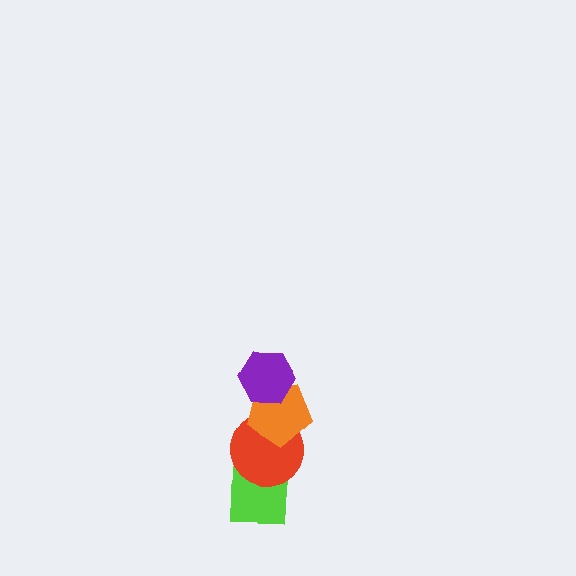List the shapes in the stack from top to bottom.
From top to bottom: the purple hexagon, the orange pentagon, the red circle, the lime square.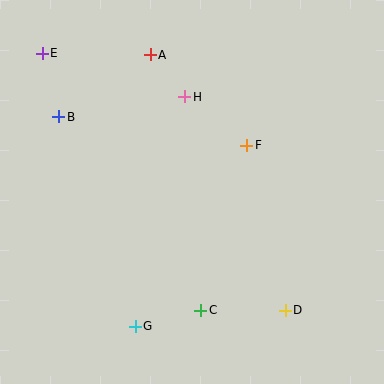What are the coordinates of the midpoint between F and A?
The midpoint between F and A is at (199, 100).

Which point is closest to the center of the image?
Point F at (247, 145) is closest to the center.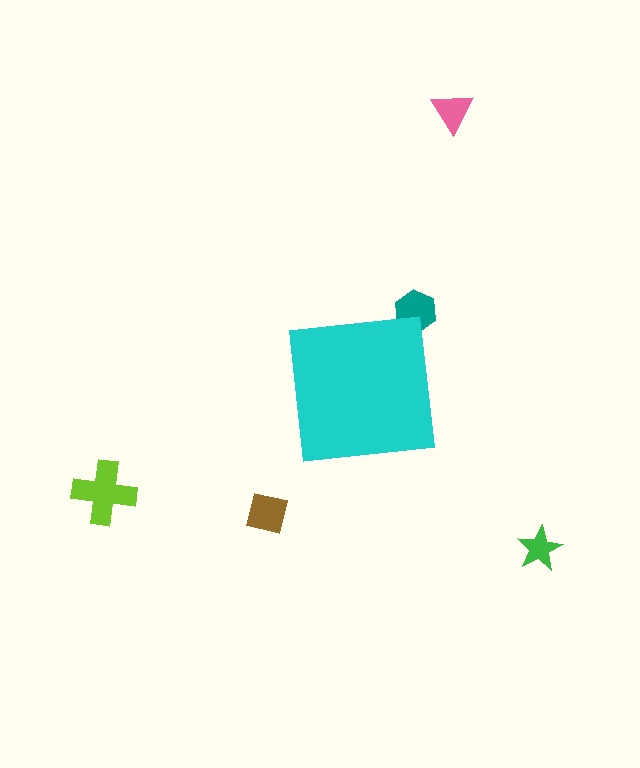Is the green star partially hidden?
No, the green star is fully visible.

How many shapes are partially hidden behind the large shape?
1 shape is partially hidden.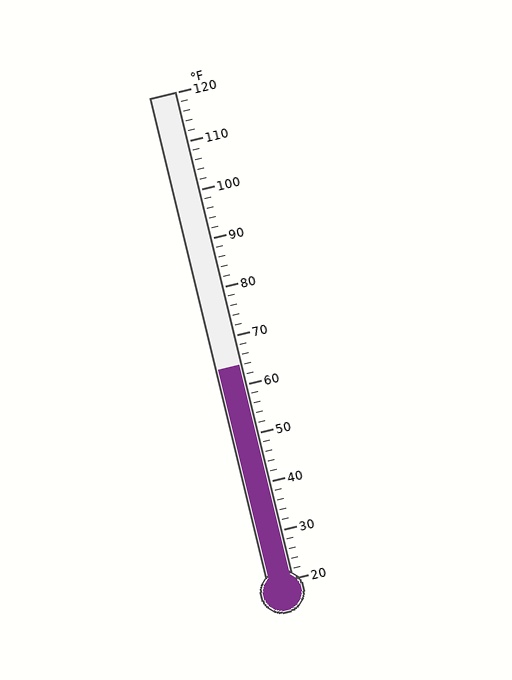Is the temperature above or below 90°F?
The temperature is below 90°F.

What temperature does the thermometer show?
The thermometer shows approximately 64°F.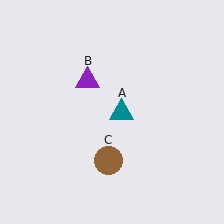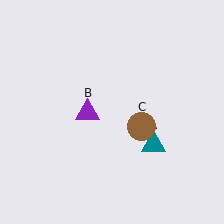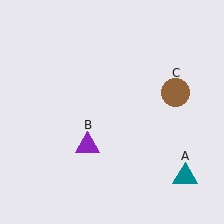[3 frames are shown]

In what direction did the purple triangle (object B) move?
The purple triangle (object B) moved down.